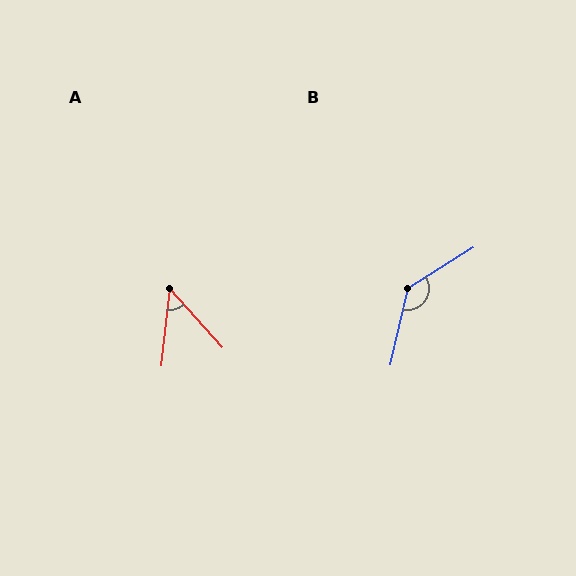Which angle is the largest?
B, at approximately 134 degrees.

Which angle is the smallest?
A, at approximately 48 degrees.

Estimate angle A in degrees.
Approximately 48 degrees.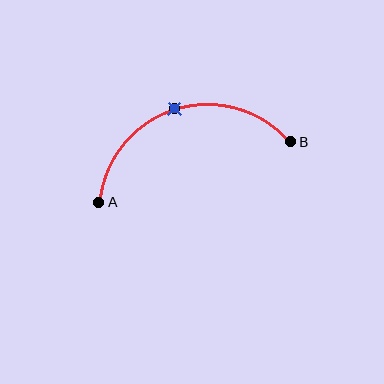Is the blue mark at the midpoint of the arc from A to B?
Yes. The blue mark lies on the arc at equal arc-length from both A and B — it is the arc midpoint.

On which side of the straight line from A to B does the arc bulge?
The arc bulges above the straight line connecting A and B.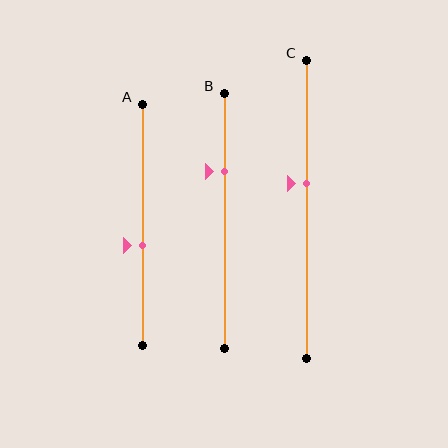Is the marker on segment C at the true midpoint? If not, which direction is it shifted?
No, the marker on segment C is shifted upward by about 8% of the segment length.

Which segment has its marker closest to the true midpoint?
Segment A has its marker closest to the true midpoint.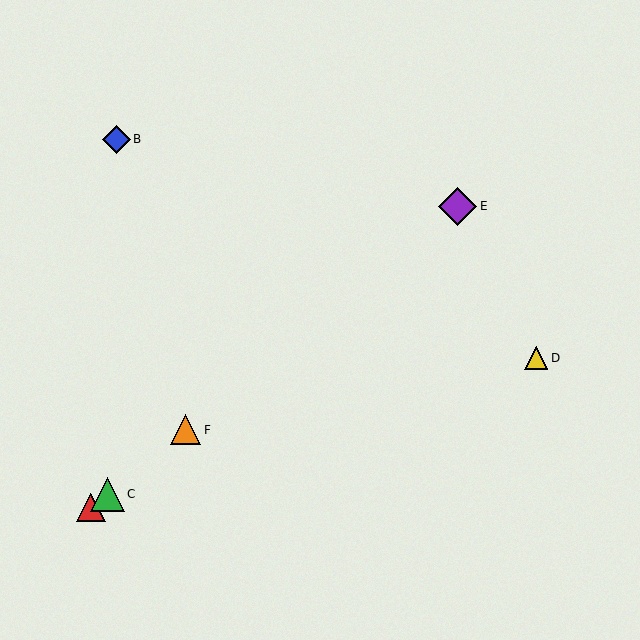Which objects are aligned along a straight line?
Objects A, C, E, F are aligned along a straight line.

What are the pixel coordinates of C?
Object C is at (107, 494).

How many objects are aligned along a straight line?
4 objects (A, C, E, F) are aligned along a straight line.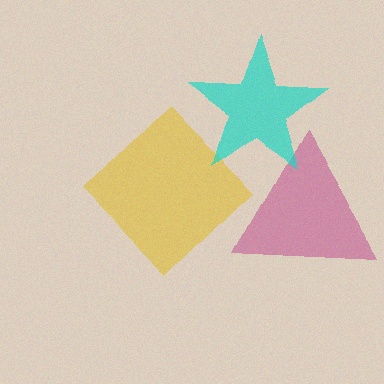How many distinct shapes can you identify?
There are 3 distinct shapes: a magenta triangle, a yellow diamond, a cyan star.